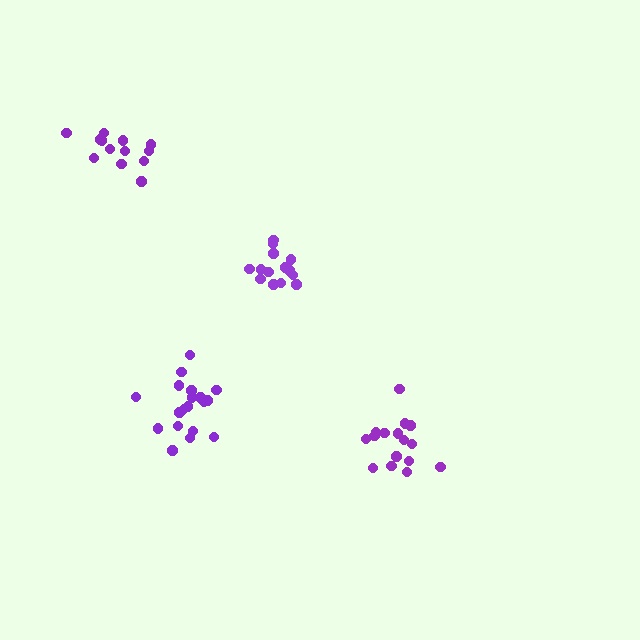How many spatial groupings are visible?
There are 4 spatial groupings.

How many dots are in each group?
Group 1: 14 dots, Group 2: 19 dots, Group 3: 16 dots, Group 4: 13 dots (62 total).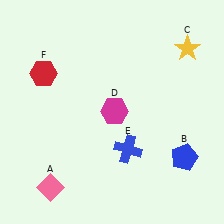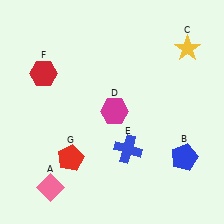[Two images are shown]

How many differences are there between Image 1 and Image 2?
There is 1 difference between the two images.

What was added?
A red pentagon (G) was added in Image 2.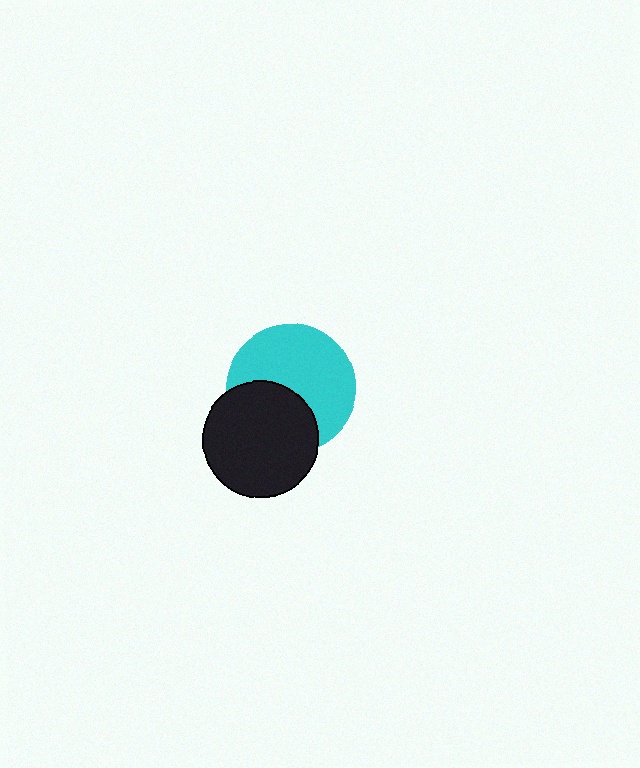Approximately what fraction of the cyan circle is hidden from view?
Roughly 38% of the cyan circle is hidden behind the black circle.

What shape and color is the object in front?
The object in front is a black circle.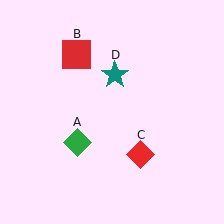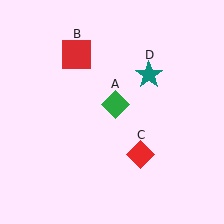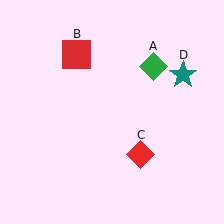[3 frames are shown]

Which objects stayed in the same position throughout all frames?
Red square (object B) and red diamond (object C) remained stationary.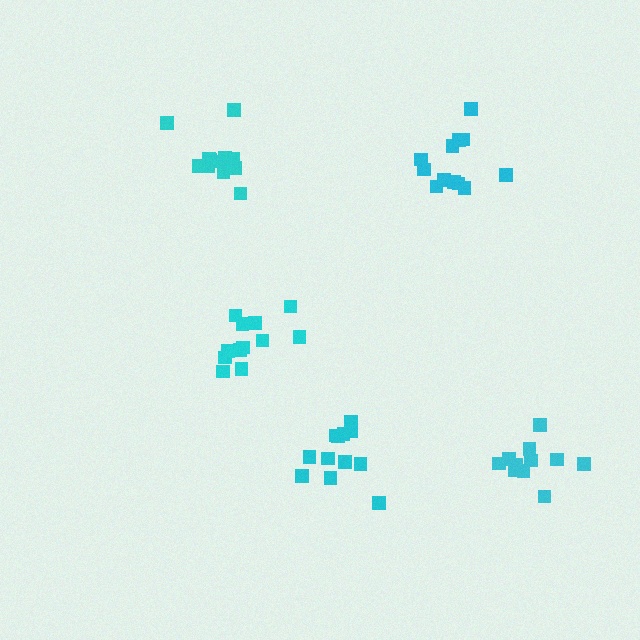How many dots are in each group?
Group 1: 12 dots, Group 2: 12 dots, Group 3: 13 dots, Group 4: 12 dots, Group 5: 11 dots (60 total).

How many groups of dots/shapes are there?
There are 5 groups.